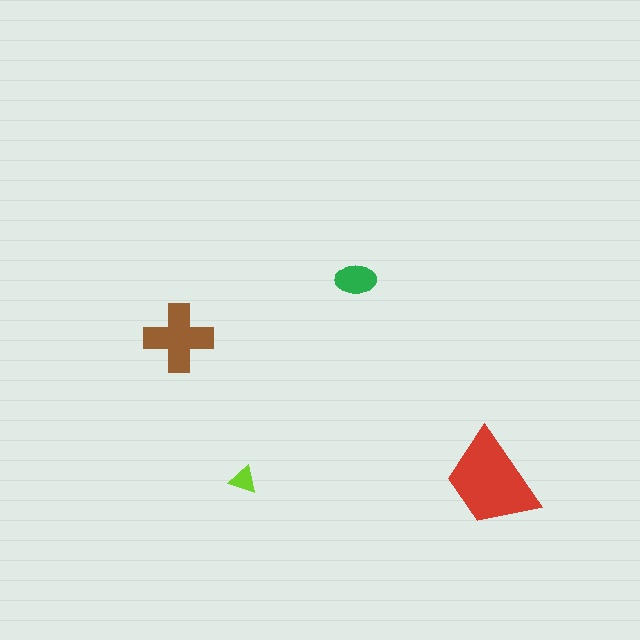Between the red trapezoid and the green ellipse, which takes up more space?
The red trapezoid.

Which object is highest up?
The green ellipse is topmost.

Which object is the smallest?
The lime triangle.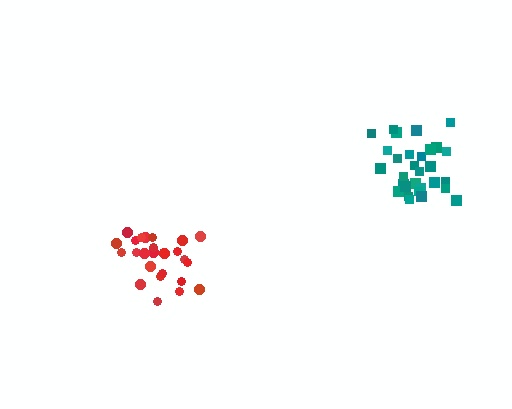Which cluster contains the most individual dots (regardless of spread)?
Teal (30).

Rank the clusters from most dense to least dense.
red, teal.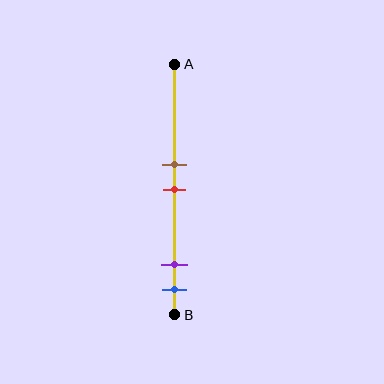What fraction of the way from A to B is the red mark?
The red mark is approximately 50% (0.5) of the way from A to B.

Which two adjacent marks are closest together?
The brown and red marks are the closest adjacent pair.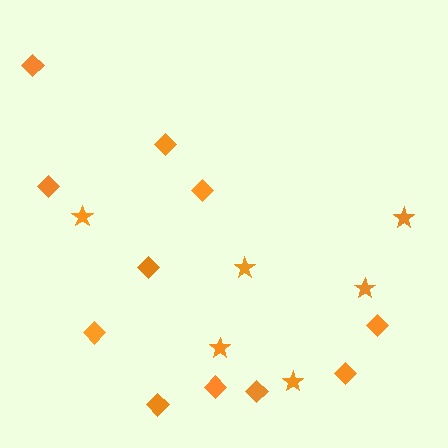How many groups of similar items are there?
There are 2 groups: one group of diamonds (11) and one group of stars (6).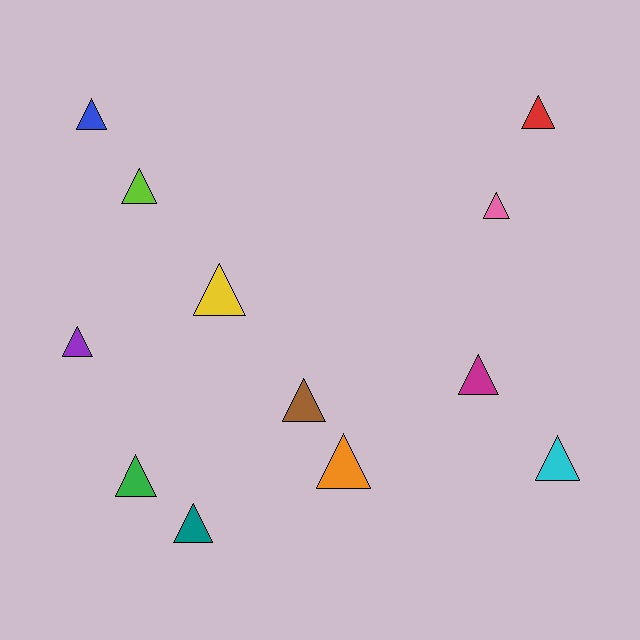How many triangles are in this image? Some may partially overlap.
There are 12 triangles.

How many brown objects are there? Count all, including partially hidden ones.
There is 1 brown object.